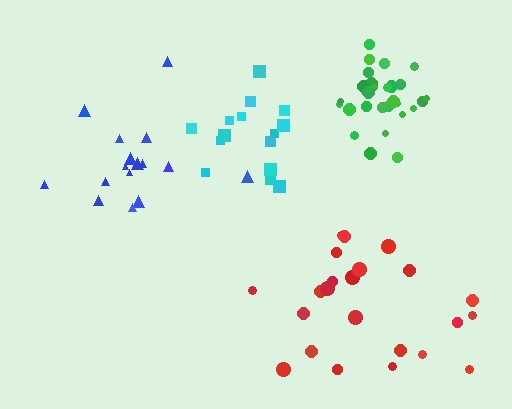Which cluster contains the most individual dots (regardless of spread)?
Green (30).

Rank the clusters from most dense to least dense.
green, cyan, blue, red.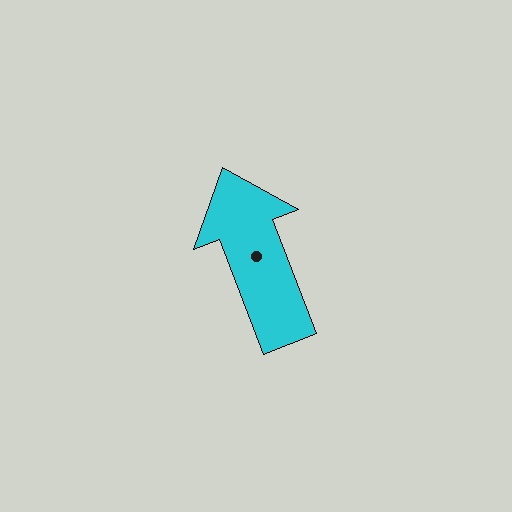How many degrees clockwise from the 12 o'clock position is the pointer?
Approximately 339 degrees.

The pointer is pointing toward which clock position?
Roughly 11 o'clock.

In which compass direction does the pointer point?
North.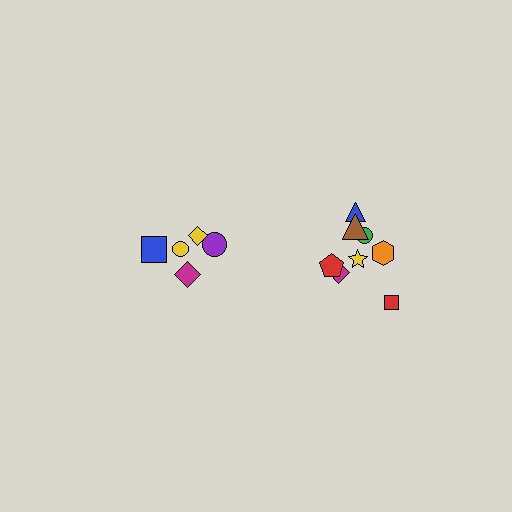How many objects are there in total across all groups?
There are 13 objects.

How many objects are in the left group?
There are 5 objects.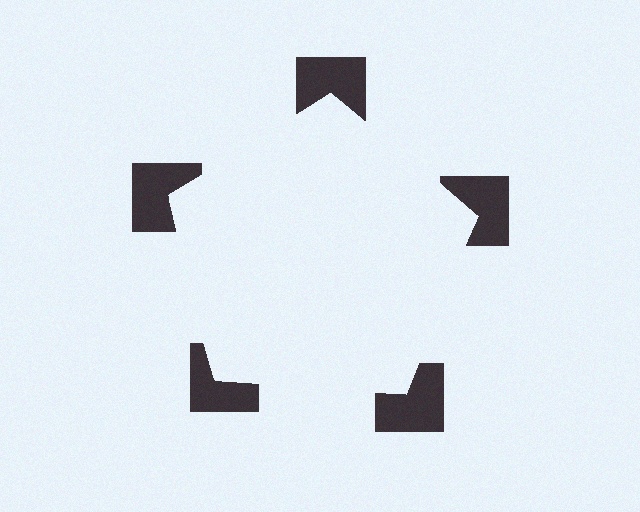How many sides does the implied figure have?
5 sides.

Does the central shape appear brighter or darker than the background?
It typically appears slightly brighter than the background, even though no actual brightness change is drawn.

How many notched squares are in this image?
There are 5 — one at each vertex of the illusory pentagon.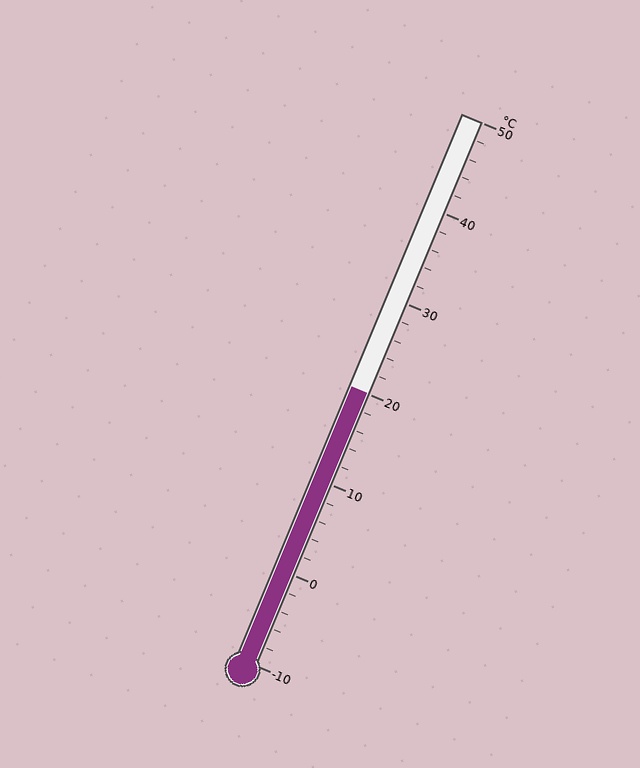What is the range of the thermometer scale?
The thermometer scale ranges from -10°C to 50°C.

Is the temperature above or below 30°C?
The temperature is below 30°C.